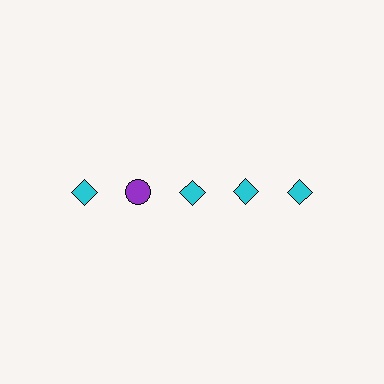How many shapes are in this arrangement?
There are 5 shapes arranged in a grid pattern.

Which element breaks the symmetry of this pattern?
The purple circle in the top row, second from left column breaks the symmetry. All other shapes are cyan diamonds.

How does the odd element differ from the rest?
It differs in both color (purple instead of cyan) and shape (circle instead of diamond).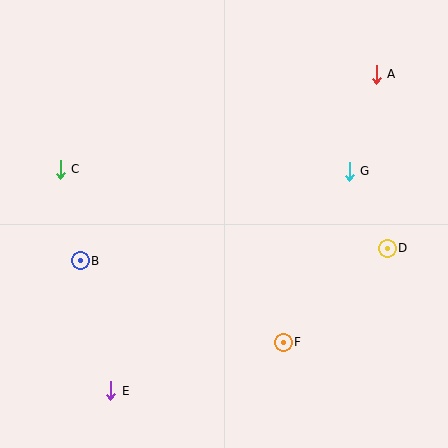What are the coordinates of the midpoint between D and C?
The midpoint between D and C is at (224, 209).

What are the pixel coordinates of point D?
Point D is at (387, 248).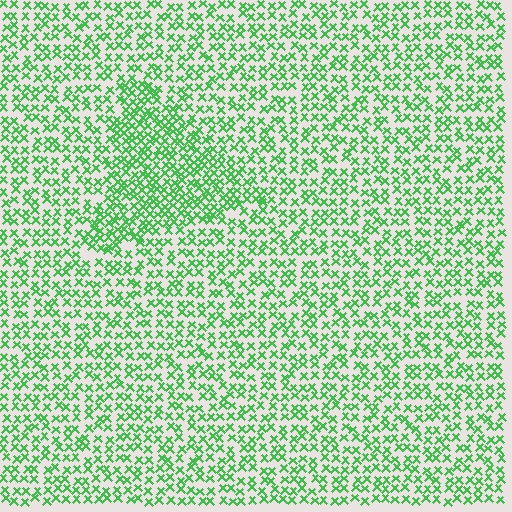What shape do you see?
I see a triangle.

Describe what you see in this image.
The image contains small green elements arranged at two different densities. A triangle-shaped region is visible where the elements are more densely packed than the surrounding area.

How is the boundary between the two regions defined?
The boundary is defined by a change in element density (approximately 1.6x ratio). All elements are the same color, size, and shape.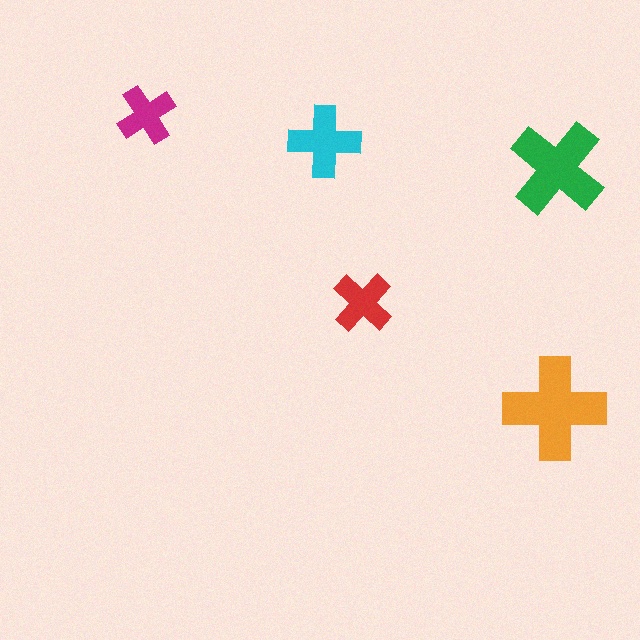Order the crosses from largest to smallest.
the orange one, the green one, the cyan one, the red one, the magenta one.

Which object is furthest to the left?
The magenta cross is leftmost.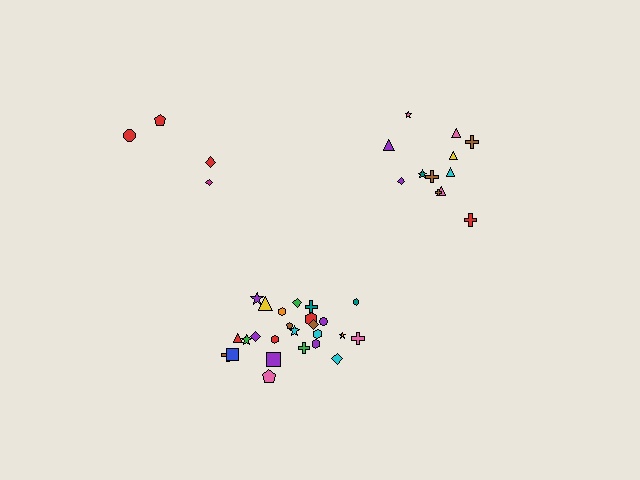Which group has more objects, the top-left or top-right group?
The top-right group.